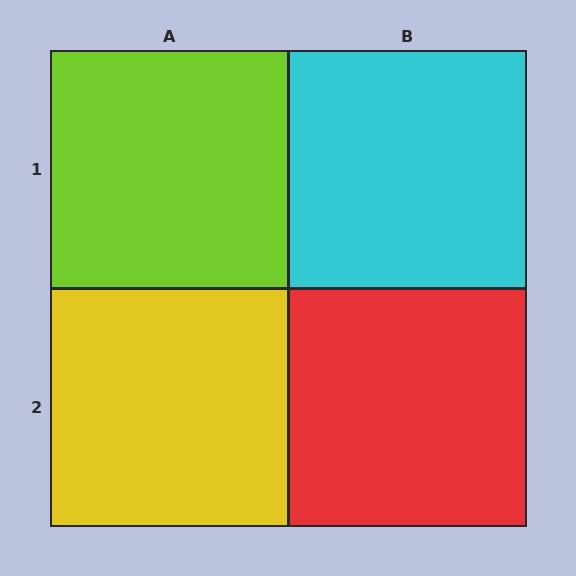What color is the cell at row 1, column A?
Lime.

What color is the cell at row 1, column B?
Cyan.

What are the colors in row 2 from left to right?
Yellow, red.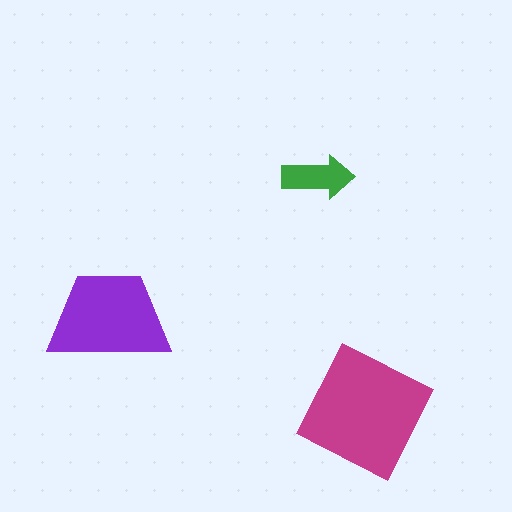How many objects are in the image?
There are 3 objects in the image.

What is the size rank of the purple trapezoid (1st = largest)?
2nd.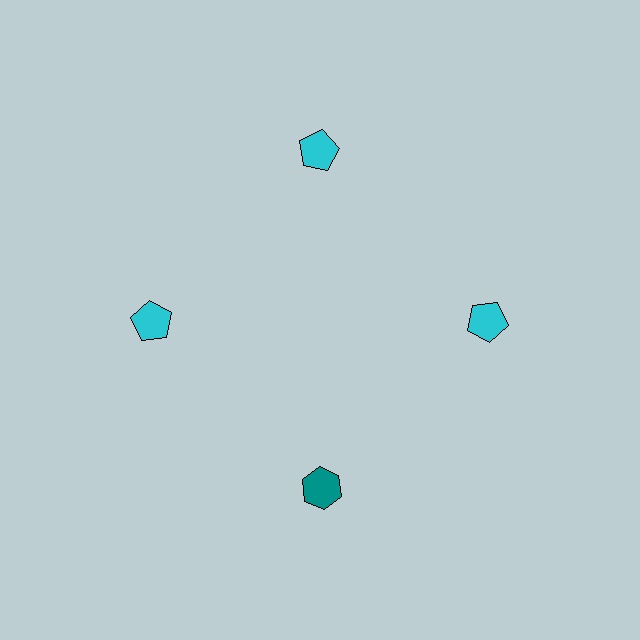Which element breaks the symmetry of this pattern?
The teal hexagon at roughly the 6 o'clock position breaks the symmetry. All other shapes are cyan pentagons.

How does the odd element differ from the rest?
It differs in both color (teal instead of cyan) and shape (hexagon instead of pentagon).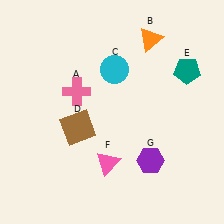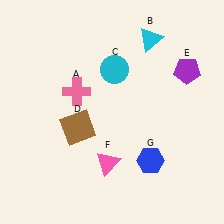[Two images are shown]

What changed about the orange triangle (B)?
In Image 1, B is orange. In Image 2, it changed to cyan.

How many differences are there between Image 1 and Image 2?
There are 3 differences between the two images.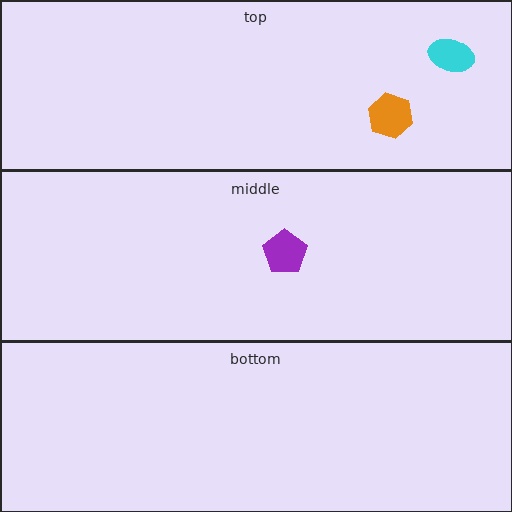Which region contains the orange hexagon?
The top region.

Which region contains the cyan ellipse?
The top region.